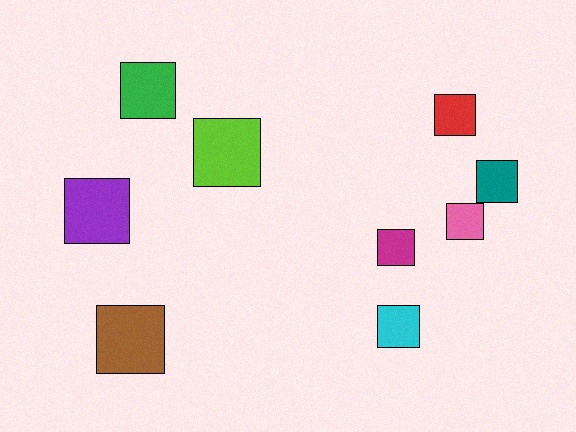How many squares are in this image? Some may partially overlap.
There are 9 squares.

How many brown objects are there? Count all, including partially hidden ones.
There is 1 brown object.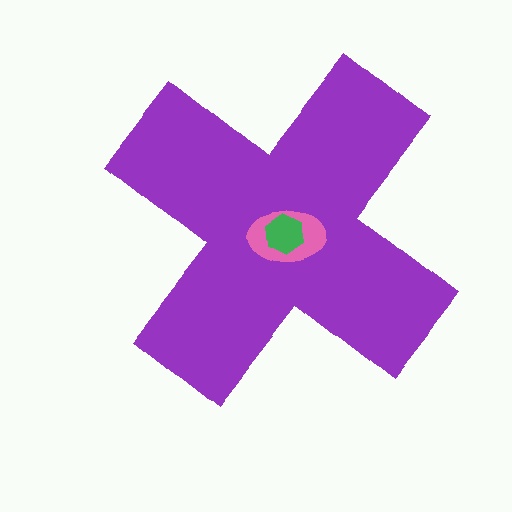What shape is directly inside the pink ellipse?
The green hexagon.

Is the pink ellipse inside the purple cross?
Yes.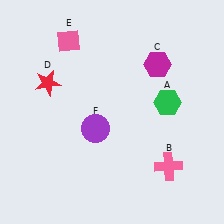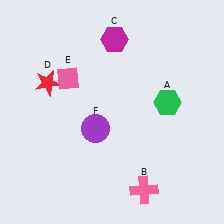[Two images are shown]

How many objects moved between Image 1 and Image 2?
3 objects moved between the two images.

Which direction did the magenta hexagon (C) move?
The magenta hexagon (C) moved left.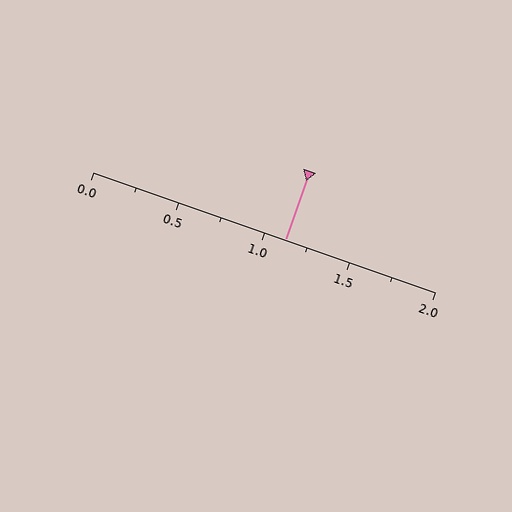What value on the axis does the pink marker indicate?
The marker indicates approximately 1.12.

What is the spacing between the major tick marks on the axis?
The major ticks are spaced 0.5 apart.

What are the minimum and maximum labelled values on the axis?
The axis runs from 0.0 to 2.0.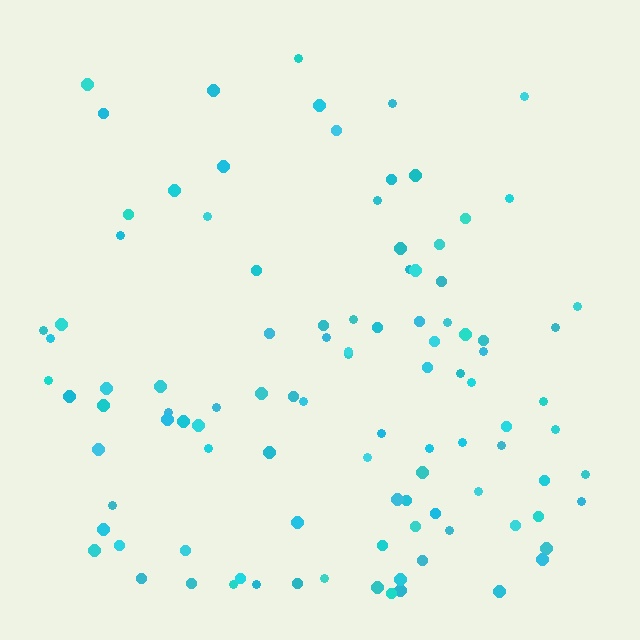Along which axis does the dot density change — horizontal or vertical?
Vertical.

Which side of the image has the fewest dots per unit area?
The top.